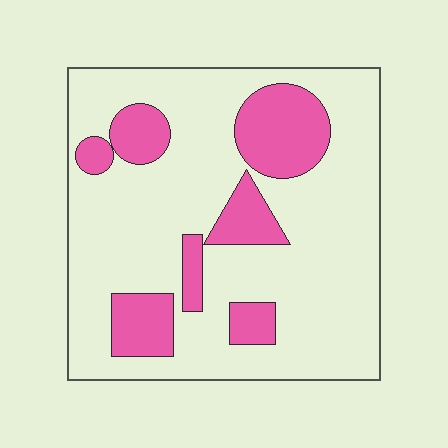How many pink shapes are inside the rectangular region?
7.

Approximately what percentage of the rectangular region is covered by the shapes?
Approximately 25%.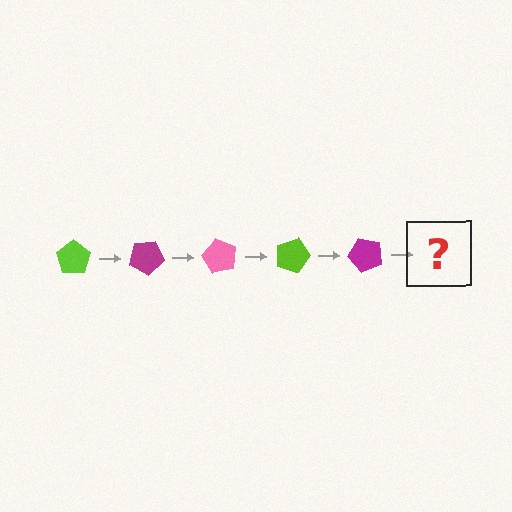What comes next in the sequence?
The next element should be a pink pentagon, rotated 150 degrees from the start.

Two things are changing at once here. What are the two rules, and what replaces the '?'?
The two rules are that it rotates 30 degrees each step and the color cycles through lime, magenta, and pink. The '?' should be a pink pentagon, rotated 150 degrees from the start.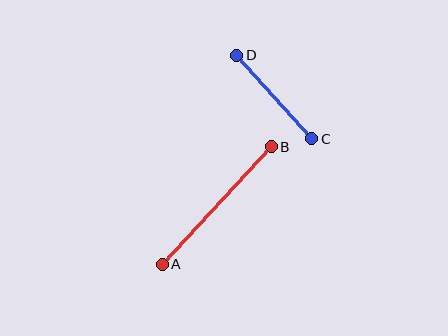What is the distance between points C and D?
The distance is approximately 112 pixels.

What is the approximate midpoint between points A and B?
The midpoint is at approximately (217, 206) pixels.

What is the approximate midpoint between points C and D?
The midpoint is at approximately (274, 97) pixels.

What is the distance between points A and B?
The distance is approximately 160 pixels.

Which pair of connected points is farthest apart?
Points A and B are farthest apart.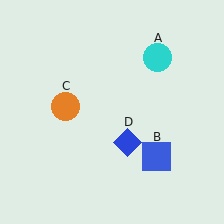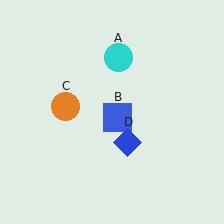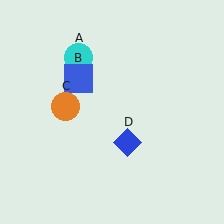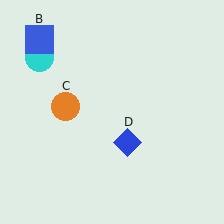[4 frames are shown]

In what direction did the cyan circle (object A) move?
The cyan circle (object A) moved left.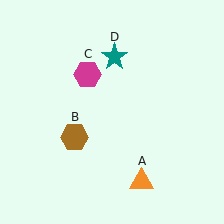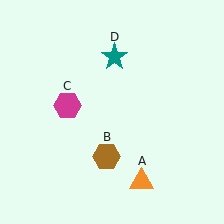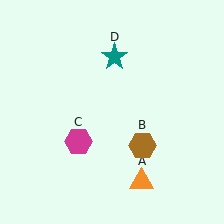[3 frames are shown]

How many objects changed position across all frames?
2 objects changed position: brown hexagon (object B), magenta hexagon (object C).